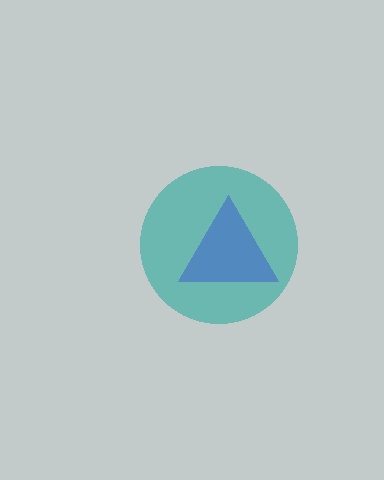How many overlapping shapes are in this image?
There are 2 overlapping shapes in the image.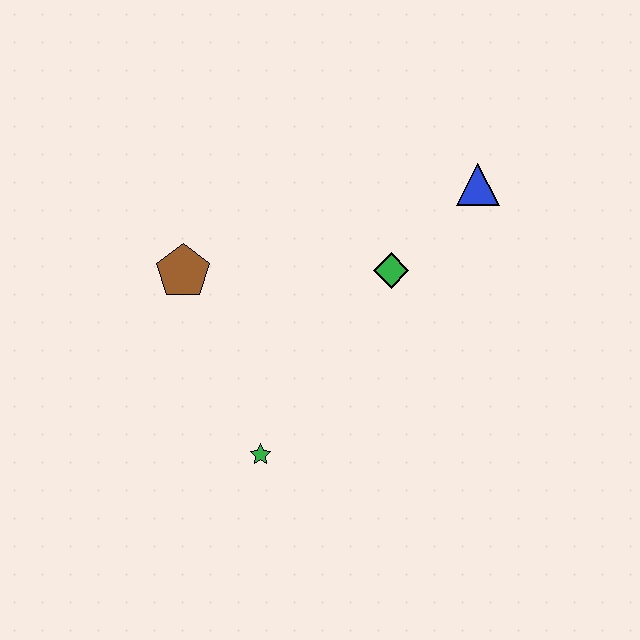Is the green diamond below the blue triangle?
Yes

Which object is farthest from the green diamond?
The green star is farthest from the green diamond.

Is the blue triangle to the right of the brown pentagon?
Yes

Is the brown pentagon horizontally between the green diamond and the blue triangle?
No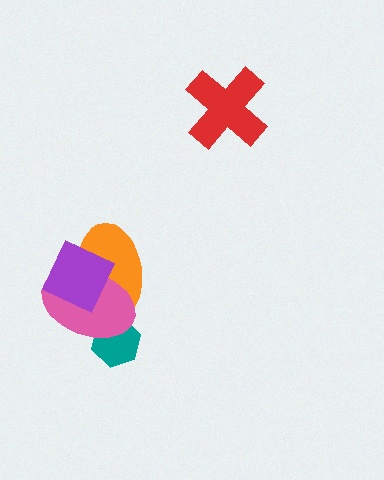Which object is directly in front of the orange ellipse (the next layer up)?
The pink ellipse is directly in front of the orange ellipse.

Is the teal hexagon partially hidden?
Yes, it is partially covered by another shape.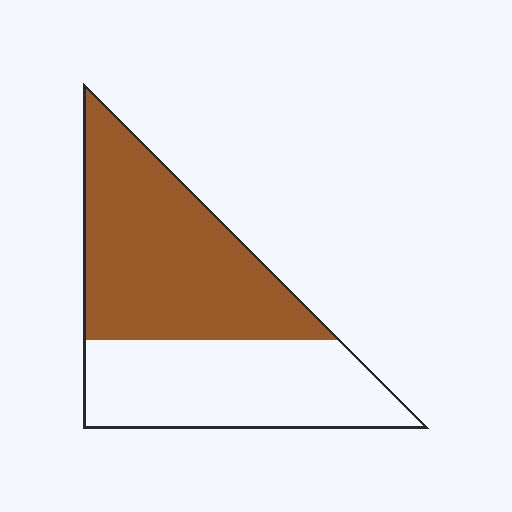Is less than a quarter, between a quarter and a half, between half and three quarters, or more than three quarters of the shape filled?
Between half and three quarters.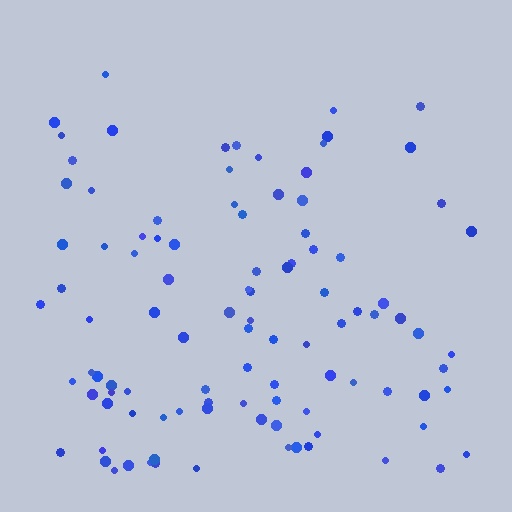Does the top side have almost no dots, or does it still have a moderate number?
Still a moderate number, just noticeably fewer than the bottom.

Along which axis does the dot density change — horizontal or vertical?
Vertical.